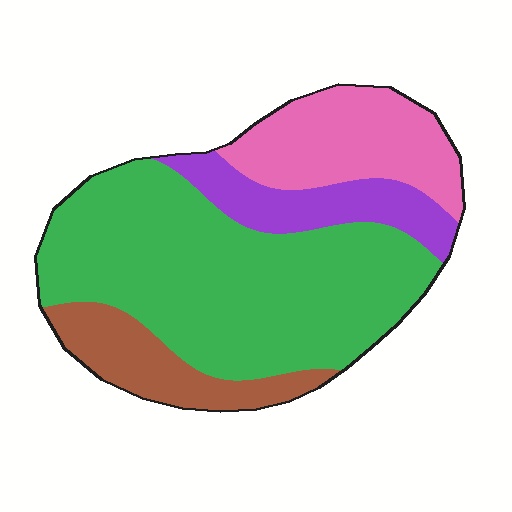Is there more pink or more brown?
Pink.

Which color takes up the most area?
Green, at roughly 55%.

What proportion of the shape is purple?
Purple takes up about one eighth (1/8) of the shape.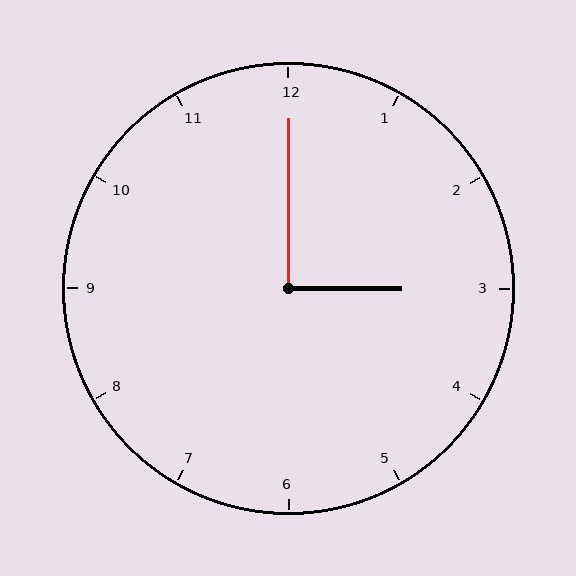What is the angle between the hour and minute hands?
Approximately 90 degrees.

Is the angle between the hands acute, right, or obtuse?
It is right.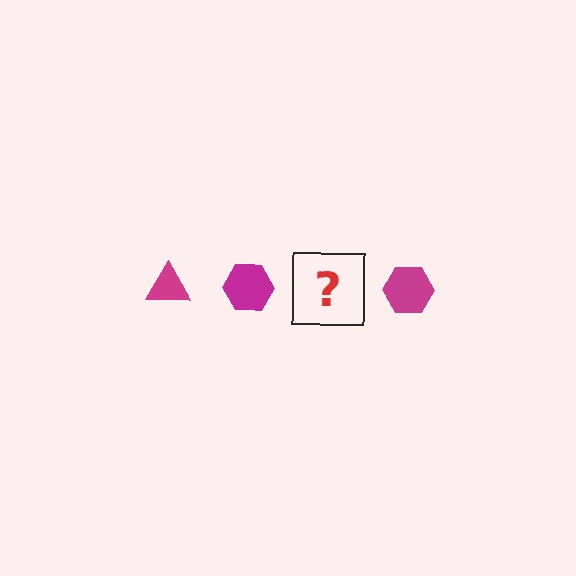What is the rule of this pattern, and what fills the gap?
The rule is that the pattern cycles through triangle, hexagon shapes in magenta. The gap should be filled with a magenta triangle.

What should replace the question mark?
The question mark should be replaced with a magenta triangle.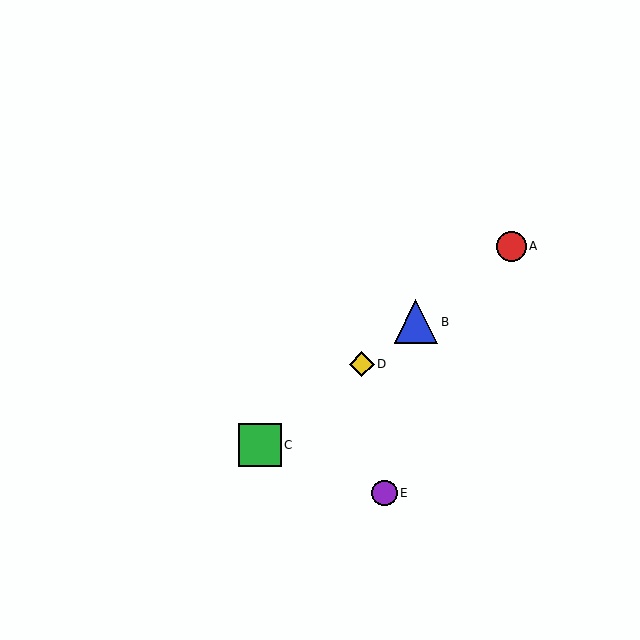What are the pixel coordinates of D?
Object D is at (362, 364).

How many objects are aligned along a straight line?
4 objects (A, B, C, D) are aligned along a straight line.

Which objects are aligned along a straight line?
Objects A, B, C, D are aligned along a straight line.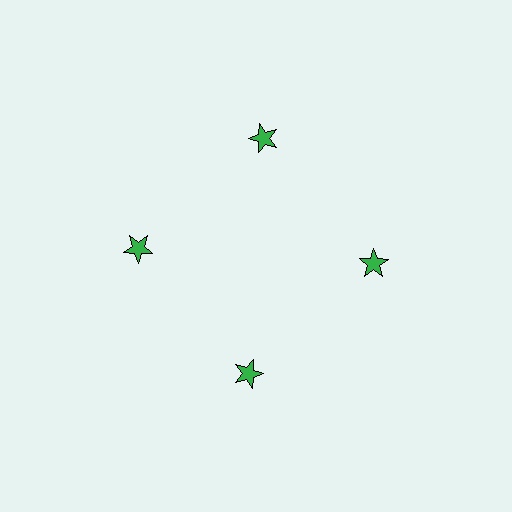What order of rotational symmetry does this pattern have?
This pattern has 4-fold rotational symmetry.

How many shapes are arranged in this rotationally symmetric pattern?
There are 4 shapes, arranged in 4 groups of 1.